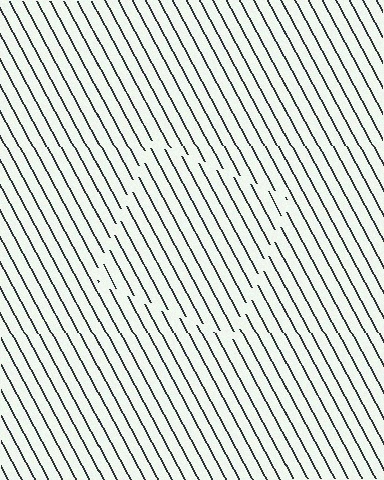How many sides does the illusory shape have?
4 sides — the line-ends trace a square.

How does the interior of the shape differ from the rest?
The interior of the shape contains the same grating, shifted by half a period — the contour is defined by the phase discontinuity where line-ends from the inner and outer gratings abut.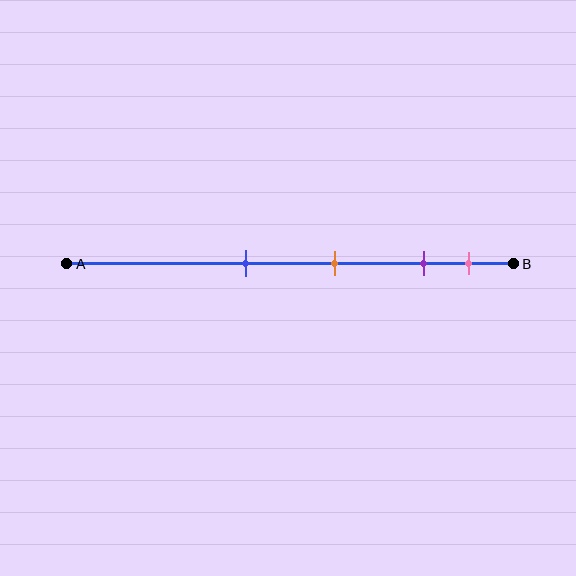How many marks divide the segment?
There are 4 marks dividing the segment.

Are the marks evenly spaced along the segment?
No, the marks are not evenly spaced.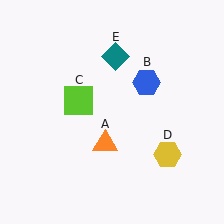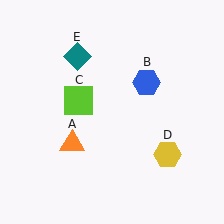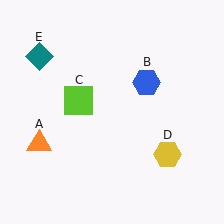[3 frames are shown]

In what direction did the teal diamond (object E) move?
The teal diamond (object E) moved left.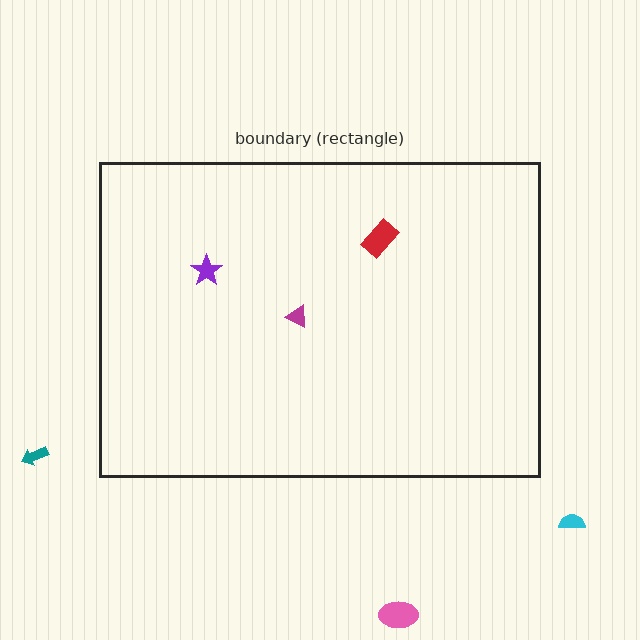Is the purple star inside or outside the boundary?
Inside.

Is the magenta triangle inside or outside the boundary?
Inside.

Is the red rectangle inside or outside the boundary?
Inside.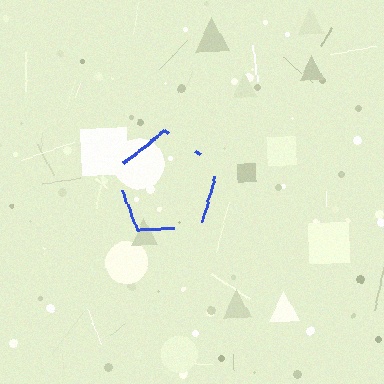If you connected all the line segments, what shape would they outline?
They would outline a pentagon.